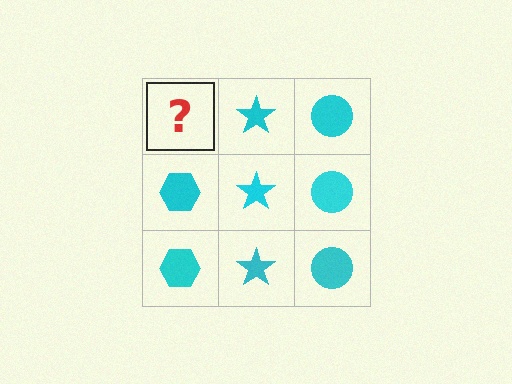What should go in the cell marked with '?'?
The missing cell should contain a cyan hexagon.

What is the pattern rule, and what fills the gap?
The rule is that each column has a consistent shape. The gap should be filled with a cyan hexagon.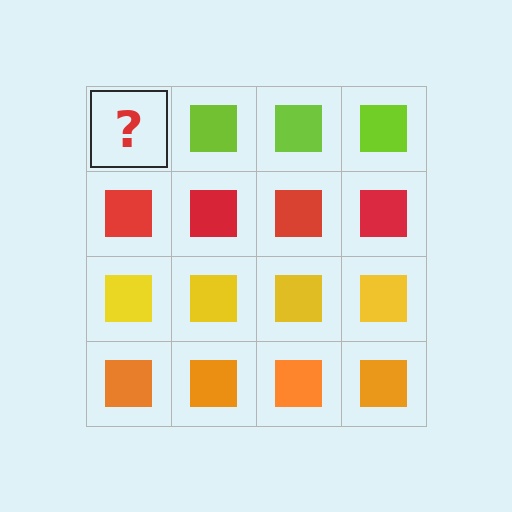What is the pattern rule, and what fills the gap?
The rule is that each row has a consistent color. The gap should be filled with a lime square.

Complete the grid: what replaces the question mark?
The question mark should be replaced with a lime square.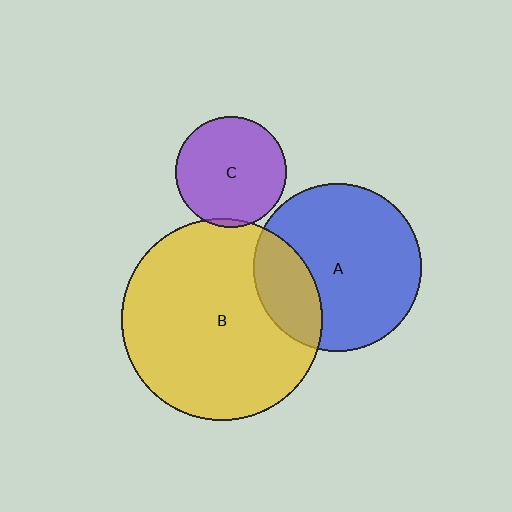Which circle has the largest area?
Circle B (yellow).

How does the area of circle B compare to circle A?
Approximately 1.4 times.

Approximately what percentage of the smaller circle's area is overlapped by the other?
Approximately 5%.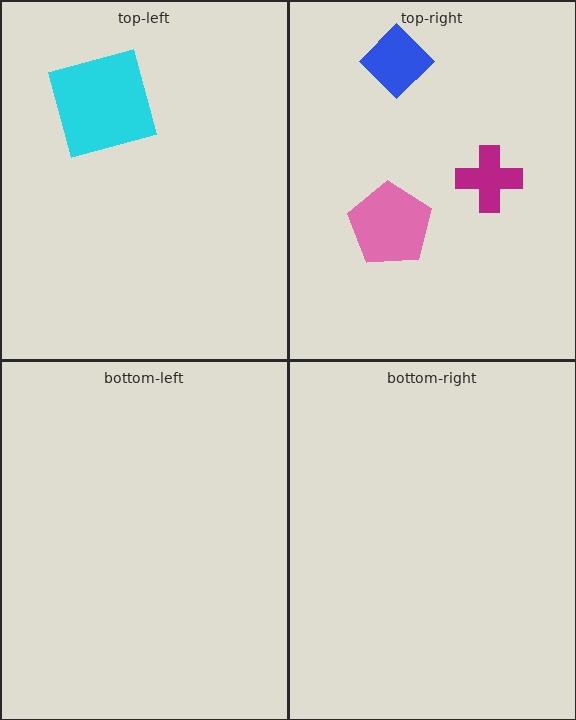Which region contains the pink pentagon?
The top-right region.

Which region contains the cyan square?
The top-left region.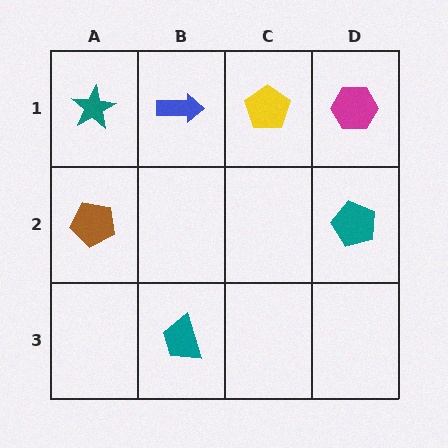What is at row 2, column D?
A teal pentagon.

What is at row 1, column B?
A blue arrow.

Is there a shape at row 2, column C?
No, that cell is empty.